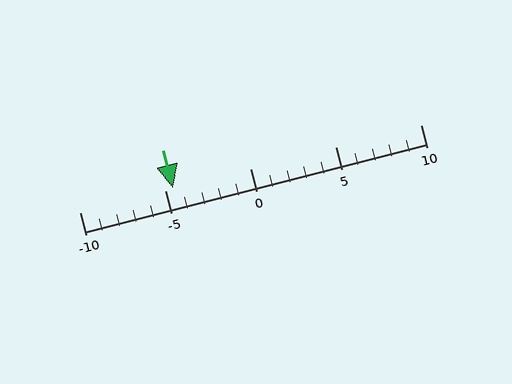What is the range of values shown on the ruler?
The ruler shows values from -10 to 10.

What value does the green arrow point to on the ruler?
The green arrow points to approximately -4.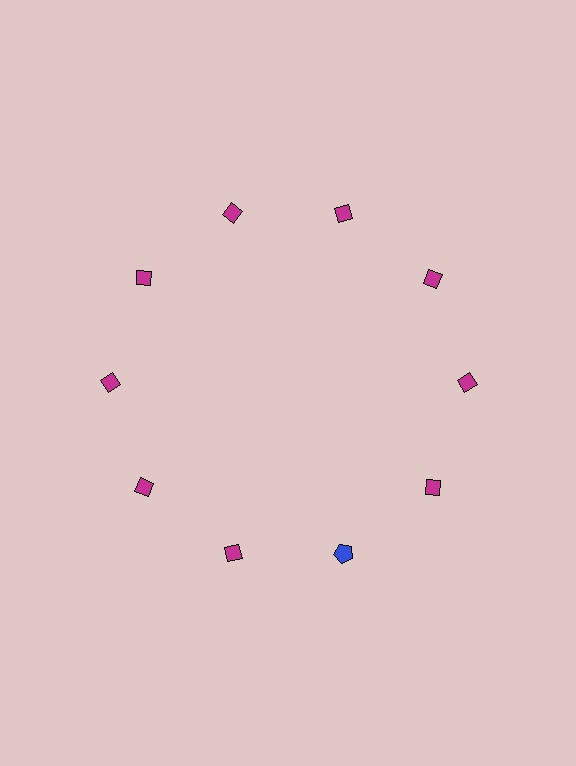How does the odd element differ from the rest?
It differs in both color (blue instead of magenta) and shape (pentagon instead of diamond).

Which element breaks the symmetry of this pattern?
The blue pentagon at roughly the 5 o'clock position breaks the symmetry. All other shapes are magenta diamonds.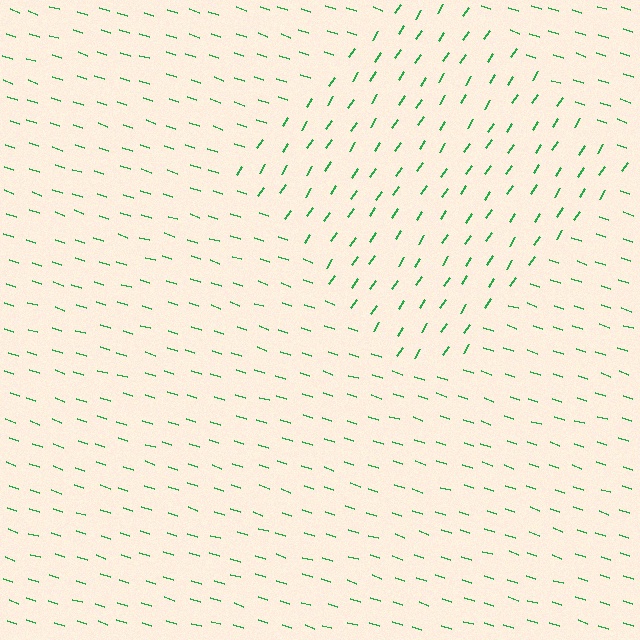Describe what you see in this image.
The image is filled with small green line segments. A diamond region in the image has lines oriented differently from the surrounding lines, creating a visible texture boundary.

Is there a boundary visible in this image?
Yes, there is a texture boundary formed by a change in line orientation.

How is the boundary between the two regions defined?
The boundary is defined purely by a change in line orientation (approximately 74 degrees difference). All lines are the same color and thickness.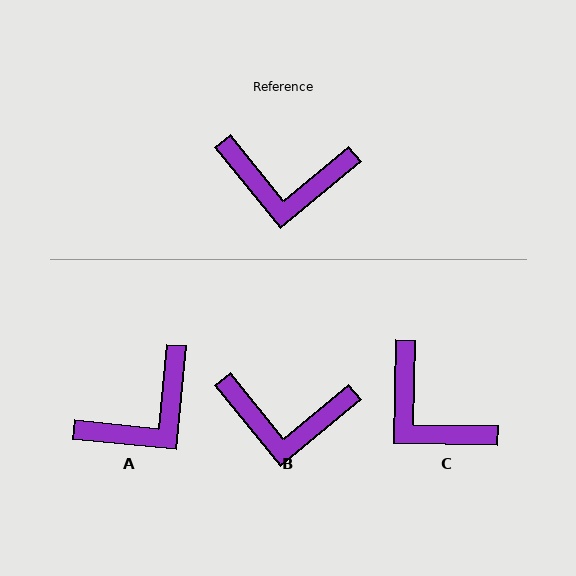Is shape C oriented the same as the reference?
No, it is off by about 40 degrees.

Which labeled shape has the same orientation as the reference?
B.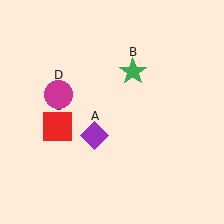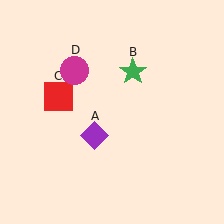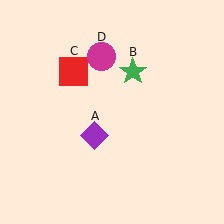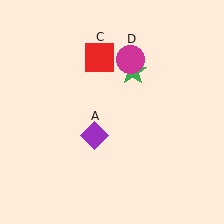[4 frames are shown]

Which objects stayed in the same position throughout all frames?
Purple diamond (object A) and green star (object B) remained stationary.